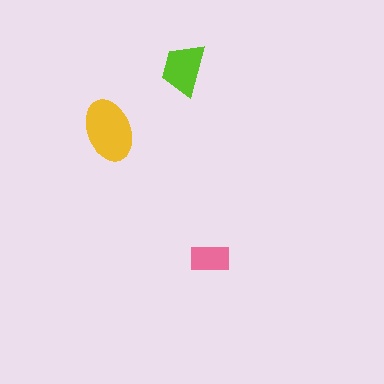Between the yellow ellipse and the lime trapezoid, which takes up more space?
The yellow ellipse.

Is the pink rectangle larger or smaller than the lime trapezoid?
Smaller.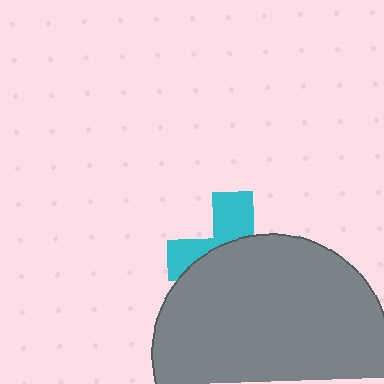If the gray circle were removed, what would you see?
You would see the complete cyan cross.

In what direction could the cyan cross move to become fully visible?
The cyan cross could move up. That would shift it out from behind the gray circle entirely.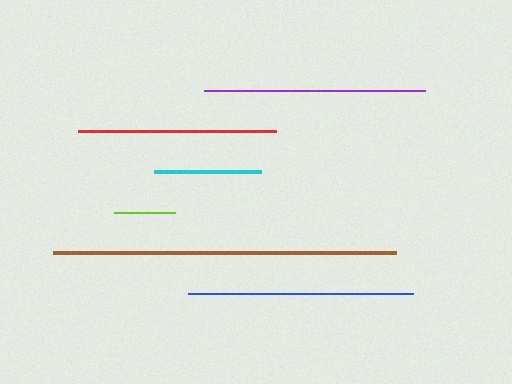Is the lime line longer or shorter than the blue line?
The blue line is longer than the lime line.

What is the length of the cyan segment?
The cyan segment is approximately 107 pixels long.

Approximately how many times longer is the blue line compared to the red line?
The blue line is approximately 1.1 times the length of the red line.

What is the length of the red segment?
The red segment is approximately 198 pixels long.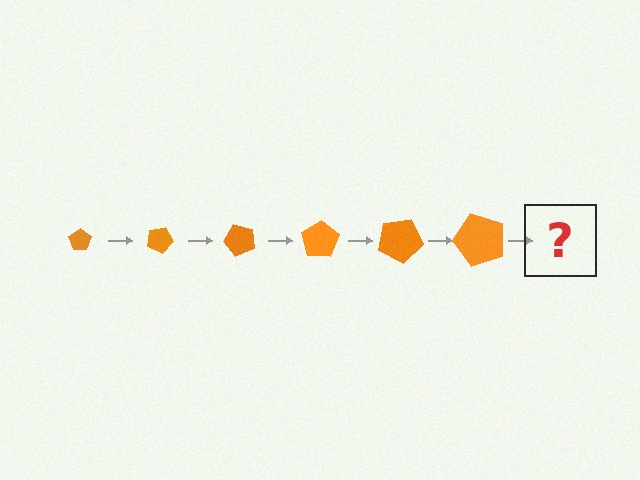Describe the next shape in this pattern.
It should be a pentagon, larger than the previous one and rotated 150 degrees from the start.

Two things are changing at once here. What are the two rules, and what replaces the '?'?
The two rules are that the pentagon grows larger each step and it rotates 25 degrees each step. The '?' should be a pentagon, larger than the previous one and rotated 150 degrees from the start.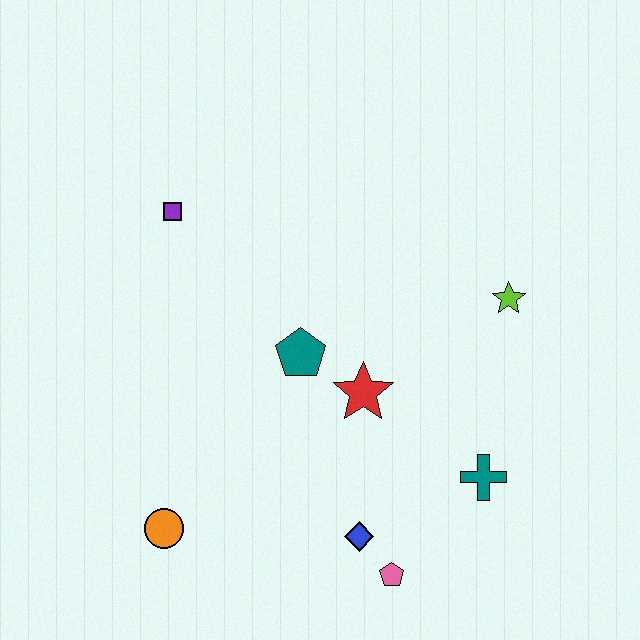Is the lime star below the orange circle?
No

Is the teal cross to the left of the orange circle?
No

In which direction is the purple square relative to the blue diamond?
The purple square is above the blue diamond.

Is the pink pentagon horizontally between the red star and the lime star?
Yes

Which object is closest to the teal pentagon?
The red star is closest to the teal pentagon.